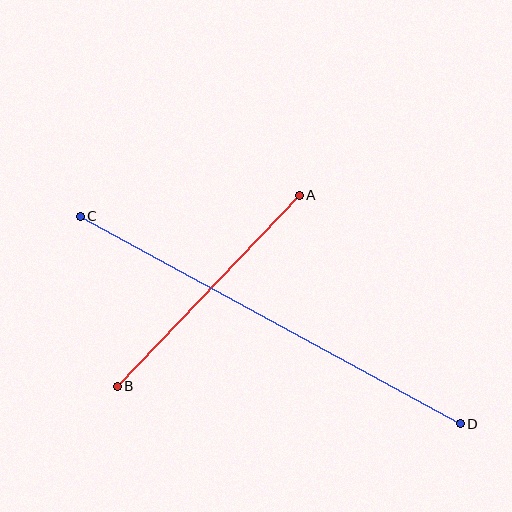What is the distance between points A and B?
The distance is approximately 263 pixels.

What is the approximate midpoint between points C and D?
The midpoint is at approximately (270, 320) pixels.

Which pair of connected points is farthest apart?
Points C and D are farthest apart.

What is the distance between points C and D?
The distance is approximately 433 pixels.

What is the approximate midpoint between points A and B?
The midpoint is at approximately (208, 291) pixels.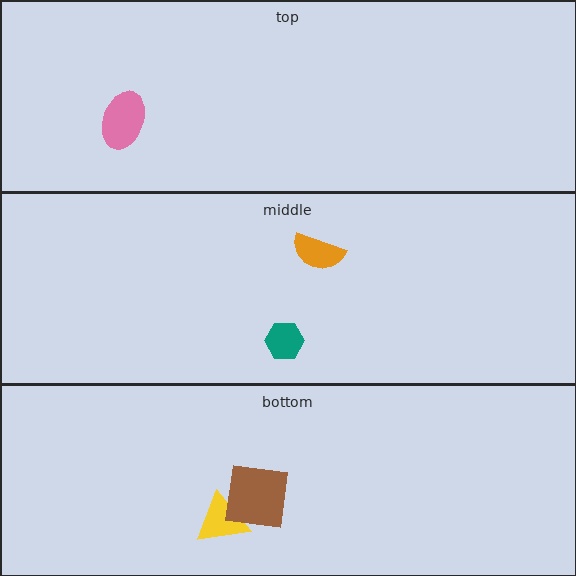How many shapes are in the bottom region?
2.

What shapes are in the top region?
The pink ellipse.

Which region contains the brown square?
The bottom region.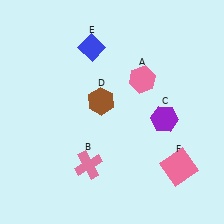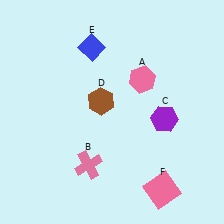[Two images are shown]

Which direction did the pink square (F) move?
The pink square (F) moved down.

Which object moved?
The pink square (F) moved down.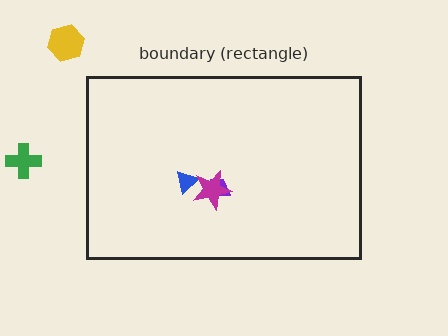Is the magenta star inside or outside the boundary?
Inside.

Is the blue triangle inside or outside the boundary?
Inside.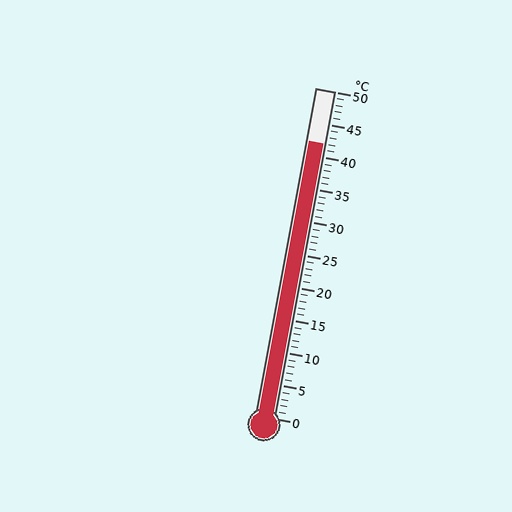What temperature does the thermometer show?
The thermometer shows approximately 42°C.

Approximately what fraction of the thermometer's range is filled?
The thermometer is filled to approximately 85% of its range.